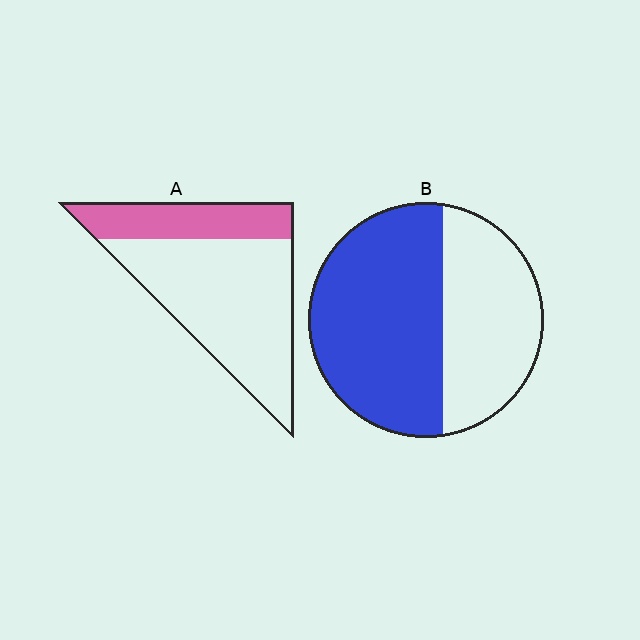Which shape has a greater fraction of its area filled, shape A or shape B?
Shape B.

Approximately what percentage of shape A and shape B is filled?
A is approximately 30% and B is approximately 60%.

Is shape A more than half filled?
No.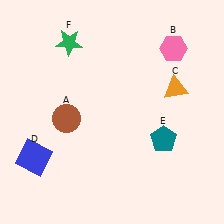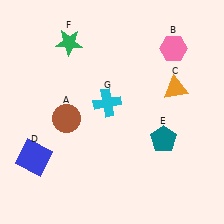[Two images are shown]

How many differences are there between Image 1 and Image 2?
There is 1 difference between the two images.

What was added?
A cyan cross (G) was added in Image 2.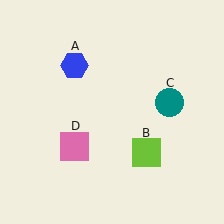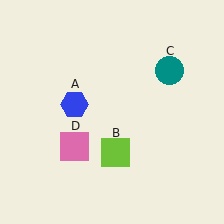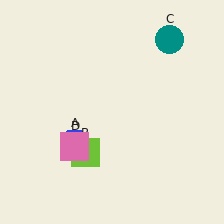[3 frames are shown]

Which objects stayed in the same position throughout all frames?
Pink square (object D) remained stationary.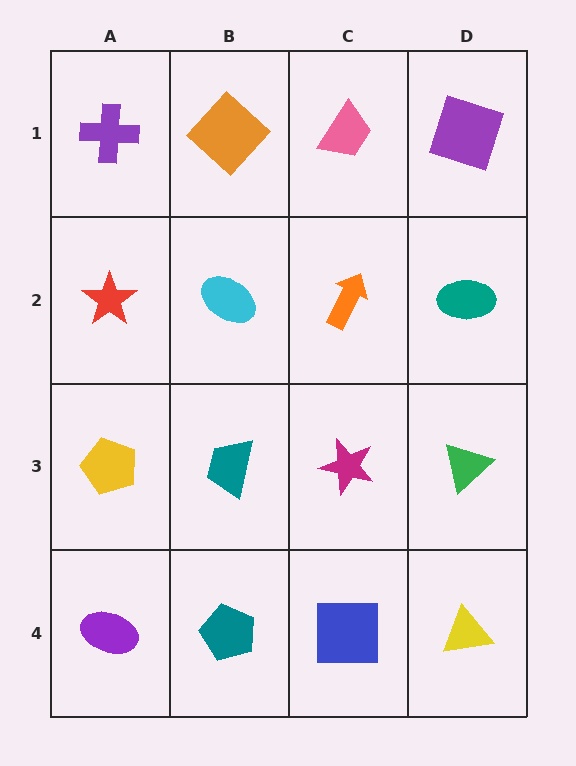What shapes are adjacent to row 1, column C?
An orange arrow (row 2, column C), an orange diamond (row 1, column B), a purple square (row 1, column D).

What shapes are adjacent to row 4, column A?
A yellow pentagon (row 3, column A), a teal pentagon (row 4, column B).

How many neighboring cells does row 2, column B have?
4.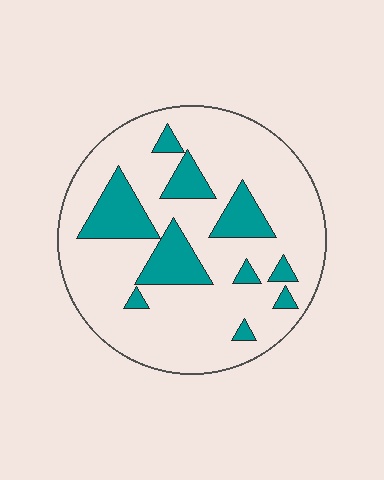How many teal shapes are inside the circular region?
10.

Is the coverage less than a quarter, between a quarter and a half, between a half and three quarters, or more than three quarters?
Less than a quarter.